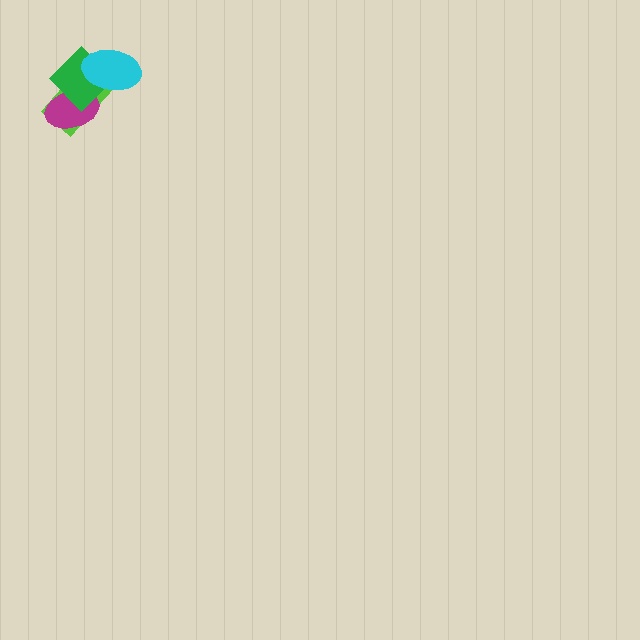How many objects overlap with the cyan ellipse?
2 objects overlap with the cyan ellipse.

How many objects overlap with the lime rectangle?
3 objects overlap with the lime rectangle.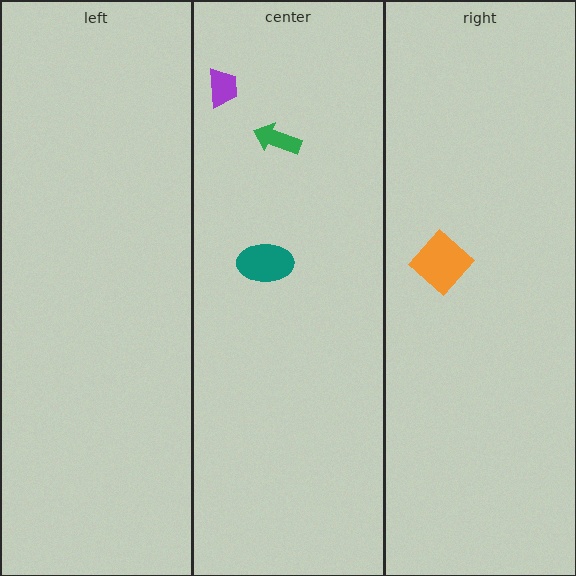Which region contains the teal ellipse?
The center region.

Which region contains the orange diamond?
The right region.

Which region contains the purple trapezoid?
The center region.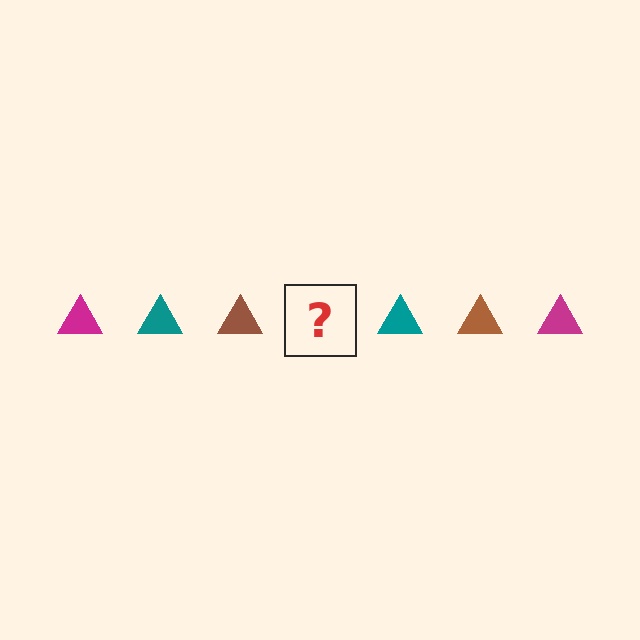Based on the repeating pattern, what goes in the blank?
The blank should be a magenta triangle.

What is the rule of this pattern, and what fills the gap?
The rule is that the pattern cycles through magenta, teal, brown triangles. The gap should be filled with a magenta triangle.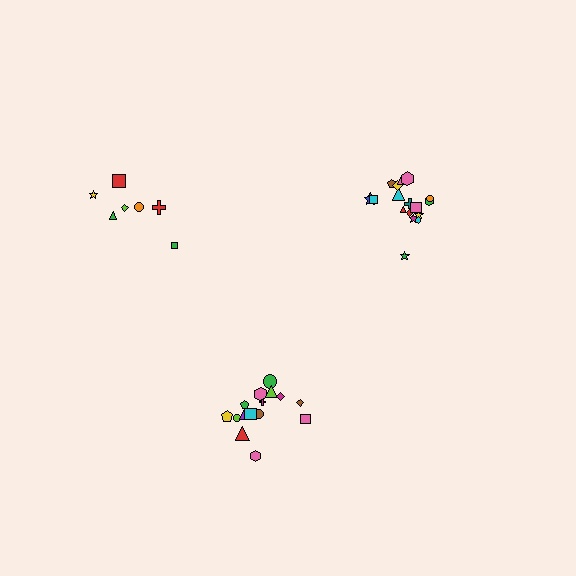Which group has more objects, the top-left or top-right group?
The top-right group.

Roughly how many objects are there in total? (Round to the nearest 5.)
Roughly 40 objects in total.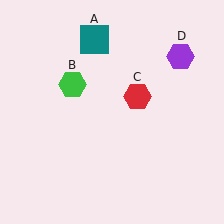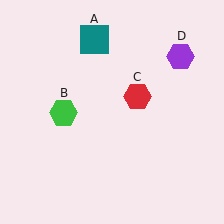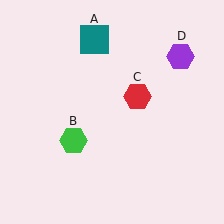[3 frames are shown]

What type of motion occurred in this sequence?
The green hexagon (object B) rotated counterclockwise around the center of the scene.